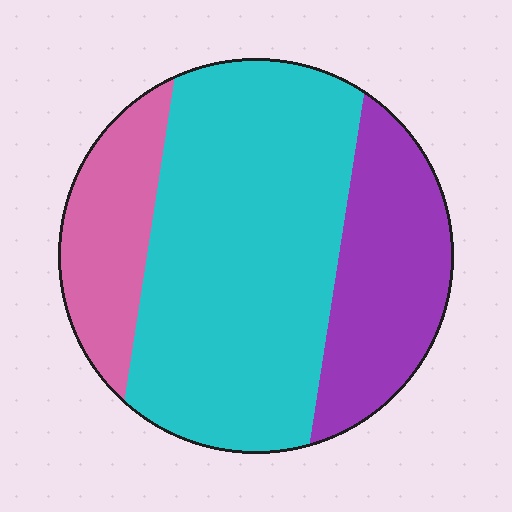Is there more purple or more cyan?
Cyan.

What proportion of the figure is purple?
Purple covers around 25% of the figure.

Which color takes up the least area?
Pink, at roughly 15%.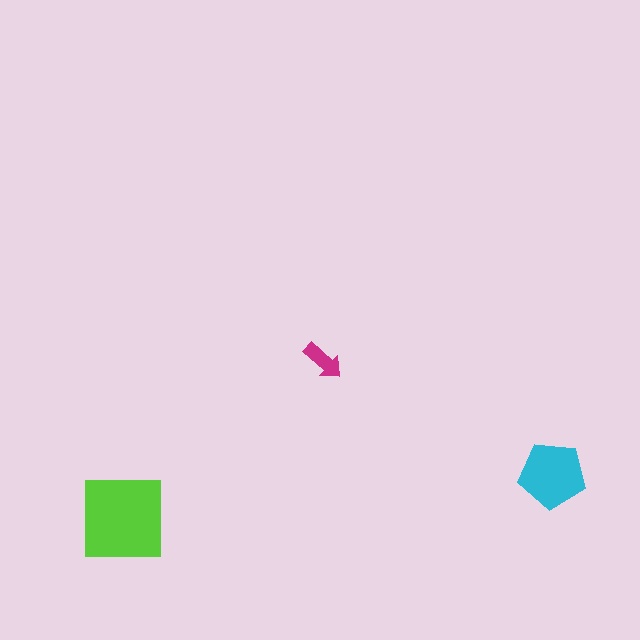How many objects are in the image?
There are 3 objects in the image.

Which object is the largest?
The lime square.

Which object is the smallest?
The magenta arrow.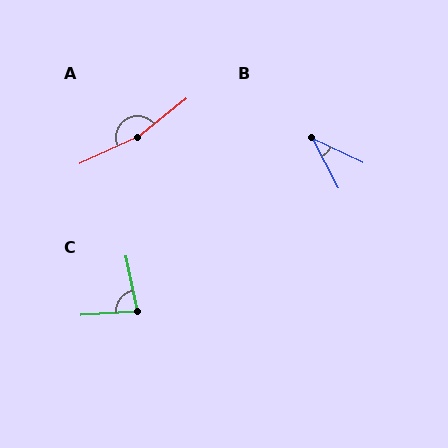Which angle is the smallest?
B, at approximately 37 degrees.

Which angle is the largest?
A, at approximately 166 degrees.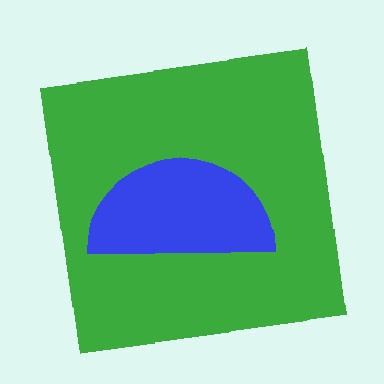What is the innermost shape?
The blue semicircle.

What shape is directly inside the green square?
The blue semicircle.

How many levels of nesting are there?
2.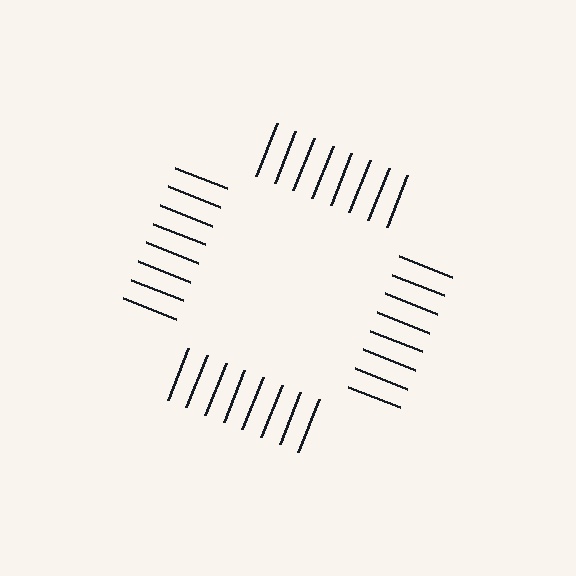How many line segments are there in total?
32 — 8 along each of the 4 edges.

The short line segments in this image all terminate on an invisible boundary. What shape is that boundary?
An illusory square — the line segments terminate on its edges but no continuous stroke is drawn.